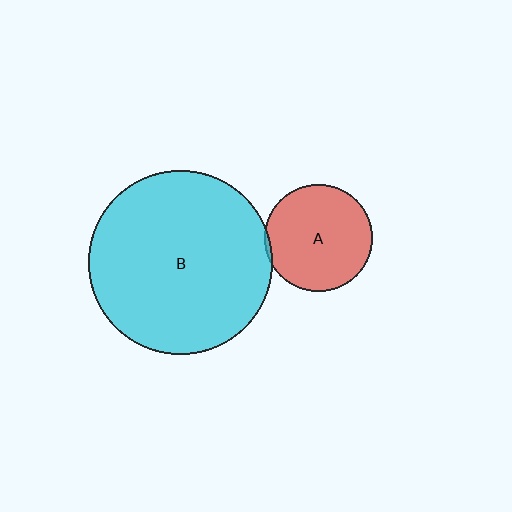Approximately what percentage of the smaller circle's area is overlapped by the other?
Approximately 5%.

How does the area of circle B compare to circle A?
Approximately 2.9 times.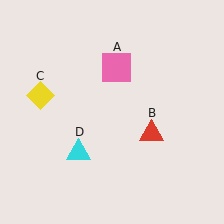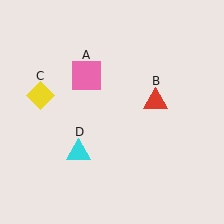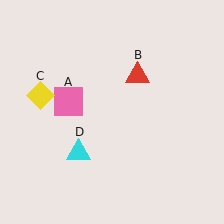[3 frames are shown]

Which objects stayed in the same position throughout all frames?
Yellow diamond (object C) and cyan triangle (object D) remained stationary.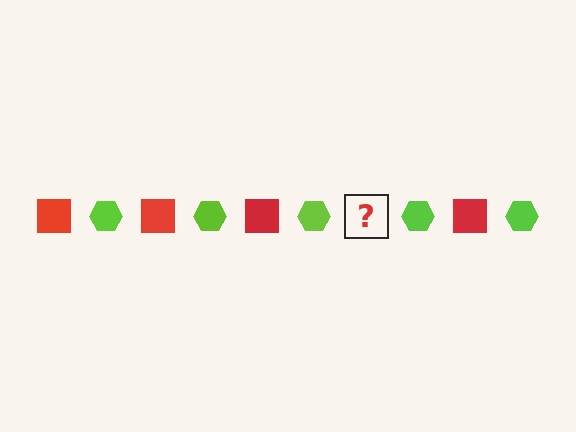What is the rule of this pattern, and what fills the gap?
The rule is that the pattern alternates between red square and lime hexagon. The gap should be filled with a red square.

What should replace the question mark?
The question mark should be replaced with a red square.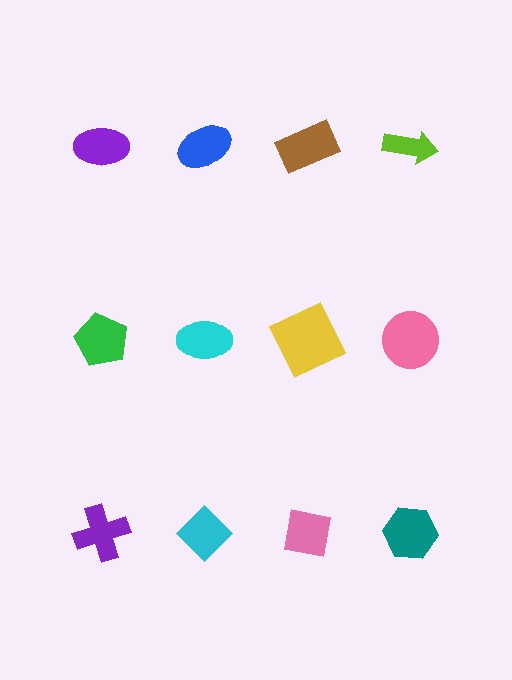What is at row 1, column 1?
A purple ellipse.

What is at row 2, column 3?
A yellow square.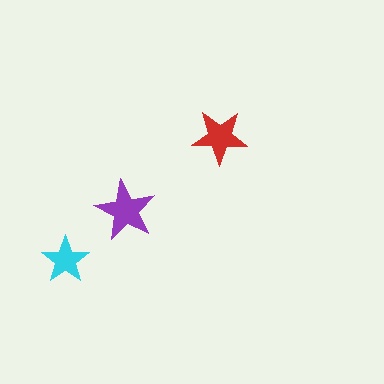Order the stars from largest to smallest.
the purple one, the red one, the cyan one.